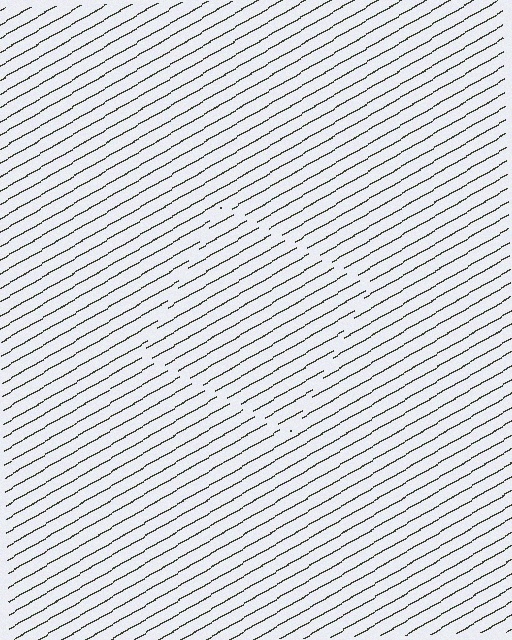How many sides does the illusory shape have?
4 sides — the line-ends trace a square.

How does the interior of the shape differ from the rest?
The interior of the shape contains the same grating, shifted by half a period — the contour is defined by the phase discontinuity where line-ends from the inner and outer gratings abut.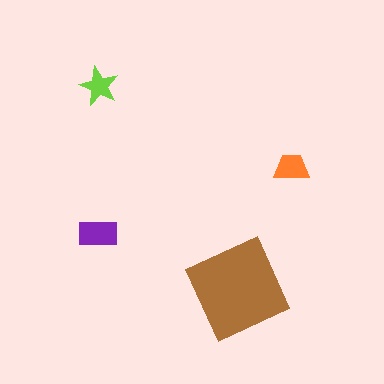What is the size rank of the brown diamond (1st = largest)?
1st.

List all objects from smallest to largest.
The lime star, the orange trapezoid, the purple rectangle, the brown diamond.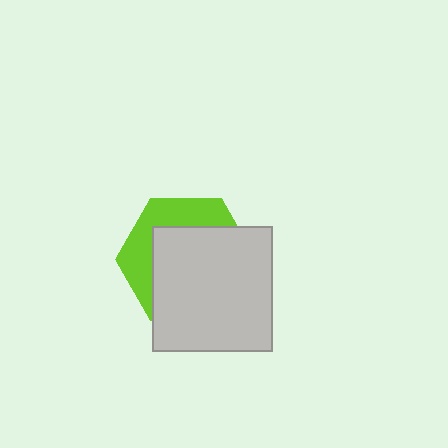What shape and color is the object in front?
The object in front is a light gray rectangle.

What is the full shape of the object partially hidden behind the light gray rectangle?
The partially hidden object is a lime hexagon.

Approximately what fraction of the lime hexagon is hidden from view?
Roughly 66% of the lime hexagon is hidden behind the light gray rectangle.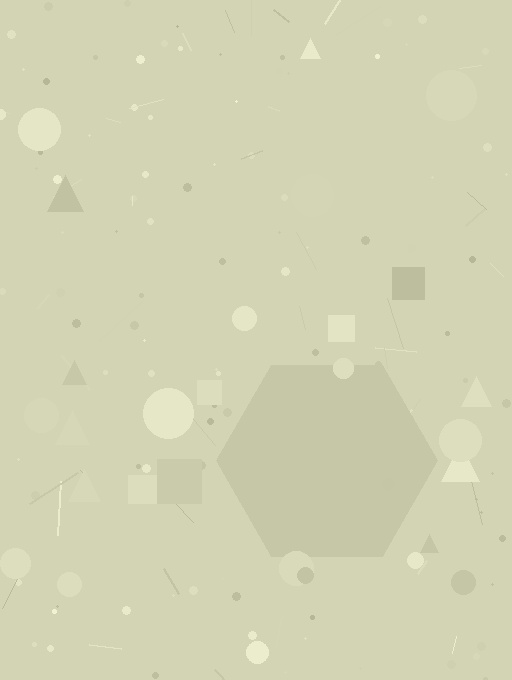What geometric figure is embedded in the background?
A hexagon is embedded in the background.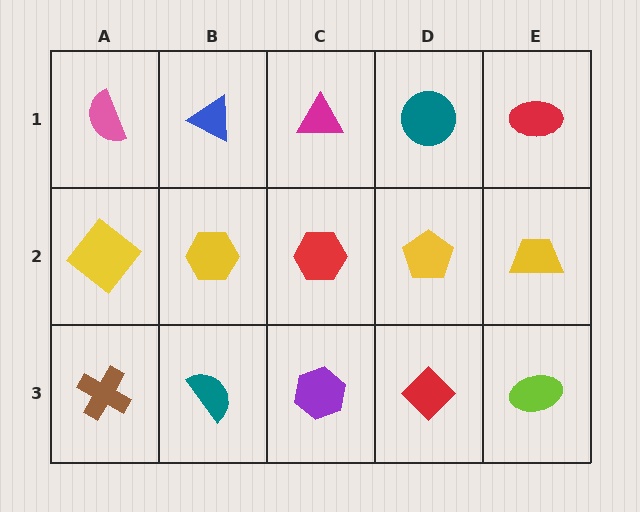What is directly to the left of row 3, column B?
A brown cross.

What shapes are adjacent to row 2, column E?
A red ellipse (row 1, column E), a lime ellipse (row 3, column E), a yellow pentagon (row 2, column D).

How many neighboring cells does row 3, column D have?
3.